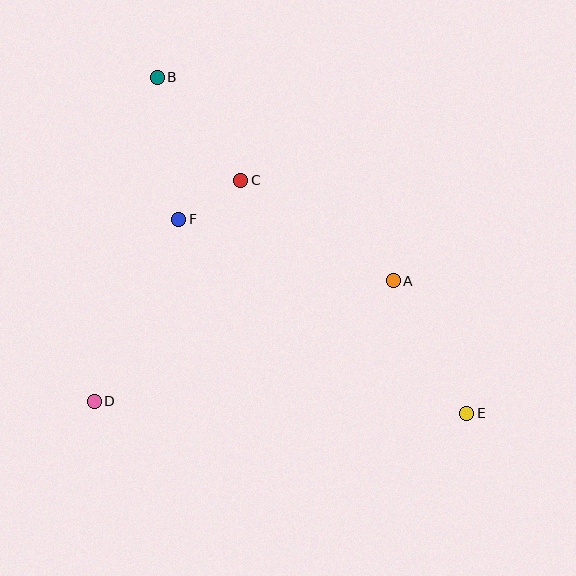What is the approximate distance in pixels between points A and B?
The distance between A and B is approximately 312 pixels.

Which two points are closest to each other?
Points C and F are closest to each other.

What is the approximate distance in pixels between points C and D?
The distance between C and D is approximately 265 pixels.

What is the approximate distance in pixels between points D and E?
The distance between D and E is approximately 372 pixels.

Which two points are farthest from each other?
Points B and E are farthest from each other.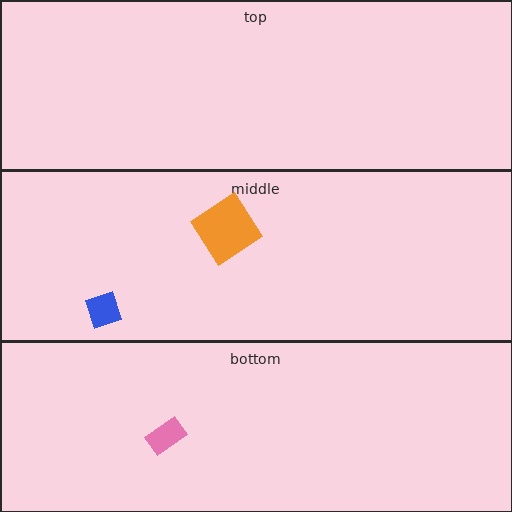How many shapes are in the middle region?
2.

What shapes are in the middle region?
The blue diamond, the orange diamond.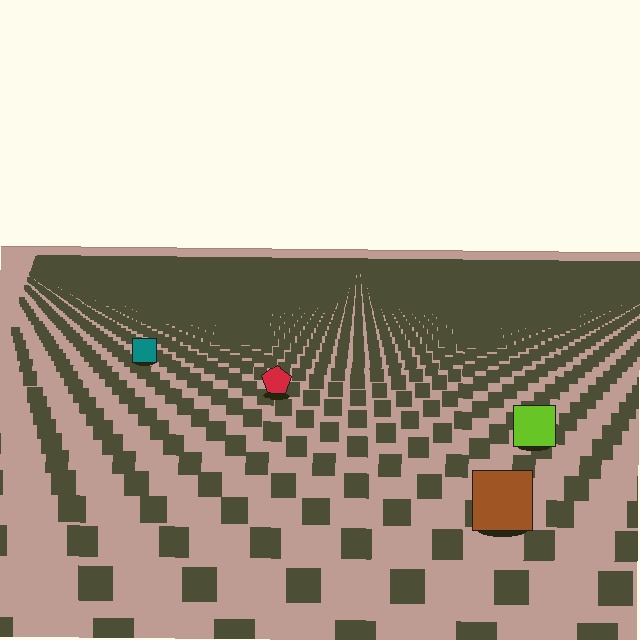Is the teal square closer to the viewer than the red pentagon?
No. The red pentagon is closer — you can tell from the texture gradient: the ground texture is coarser near it.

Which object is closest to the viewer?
The brown square is closest. The texture marks near it are larger and more spread out.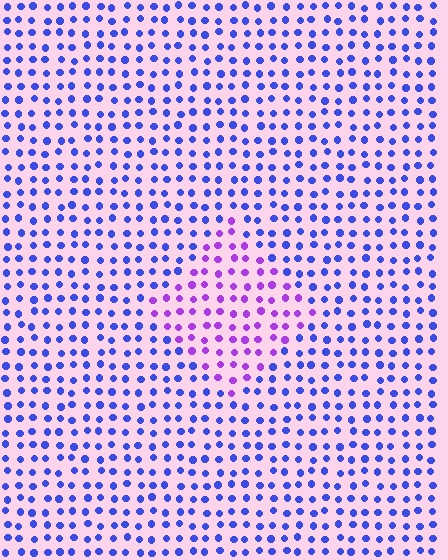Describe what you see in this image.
The image is filled with small blue elements in a uniform arrangement. A diamond-shaped region is visible where the elements are tinted to a slightly different hue, forming a subtle color boundary.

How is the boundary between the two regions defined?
The boundary is defined purely by a slight shift in hue (about 45 degrees). Spacing, size, and orientation are identical on both sides.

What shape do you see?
I see a diamond.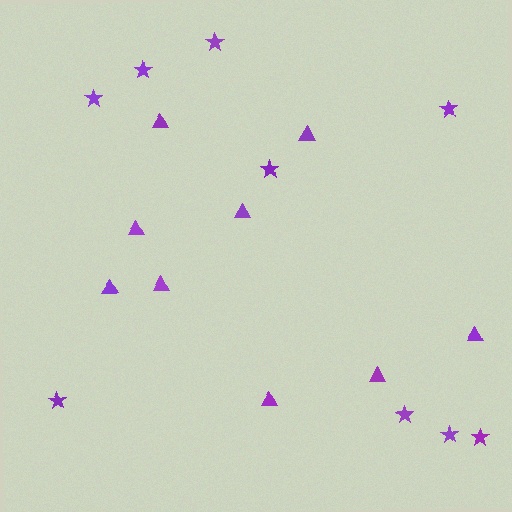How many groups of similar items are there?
There are 2 groups: one group of stars (9) and one group of triangles (9).